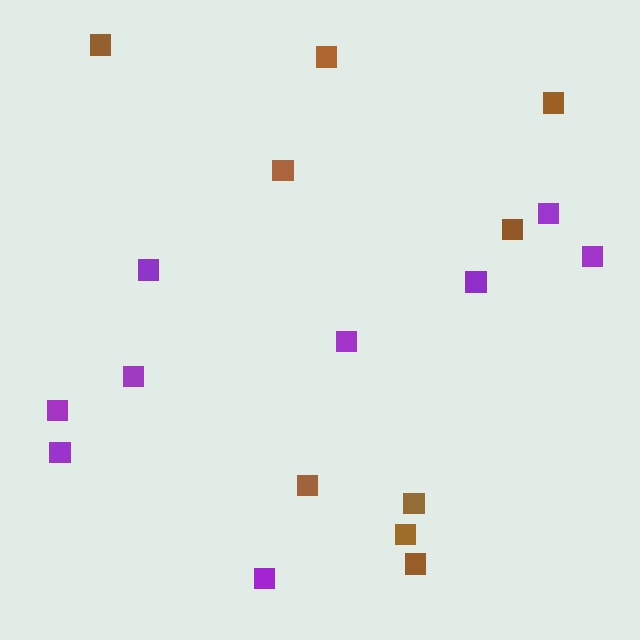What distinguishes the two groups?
There are 2 groups: one group of brown squares (9) and one group of purple squares (9).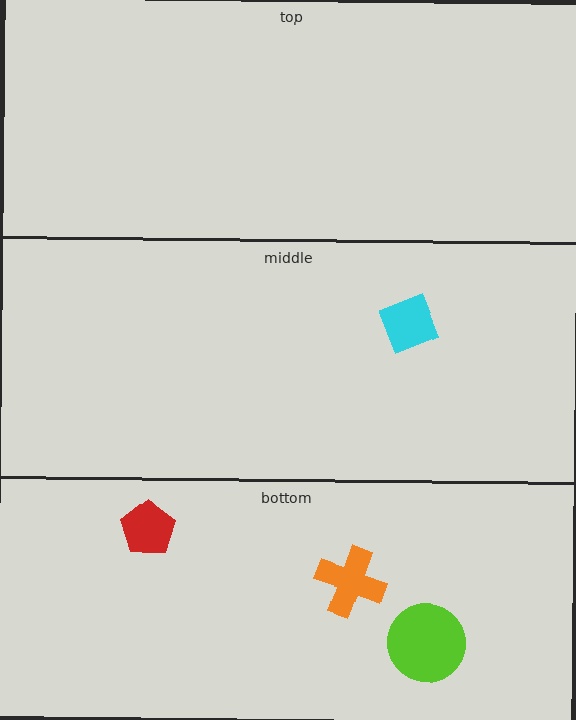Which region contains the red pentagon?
The bottom region.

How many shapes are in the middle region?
1.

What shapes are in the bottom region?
The lime circle, the orange cross, the red pentagon.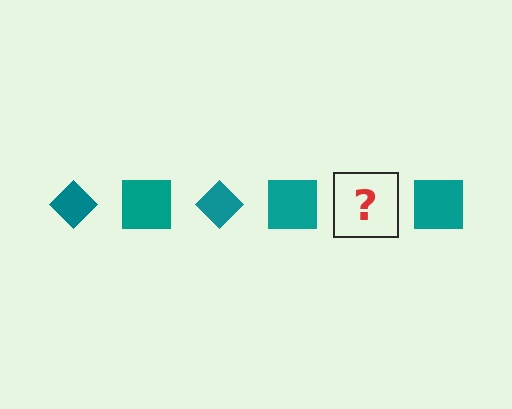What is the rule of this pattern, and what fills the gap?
The rule is that the pattern cycles through diamond, square shapes in teal. The gap should be filled with a teal diamond.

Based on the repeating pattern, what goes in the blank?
The blank should be a teal diamond.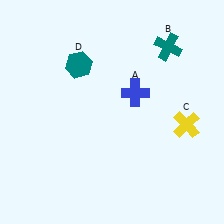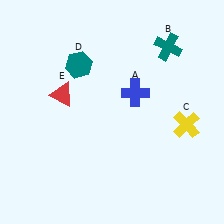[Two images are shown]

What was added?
A red triangle (E) was added in Image 2.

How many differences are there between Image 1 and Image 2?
There is 1 difference between the two images.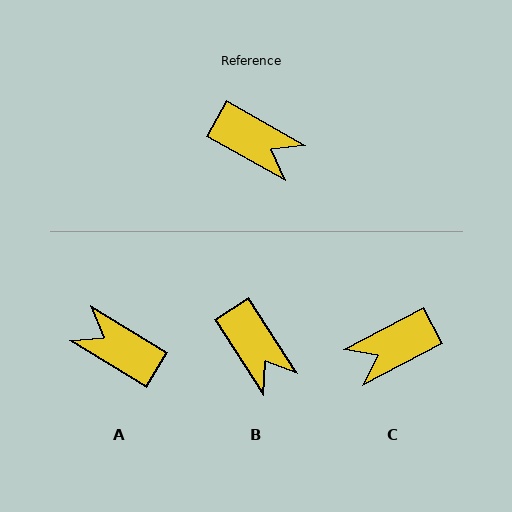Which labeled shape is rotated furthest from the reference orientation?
A, about 178 degrees away.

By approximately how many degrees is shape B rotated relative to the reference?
Approximately 28 degrees clockwise.